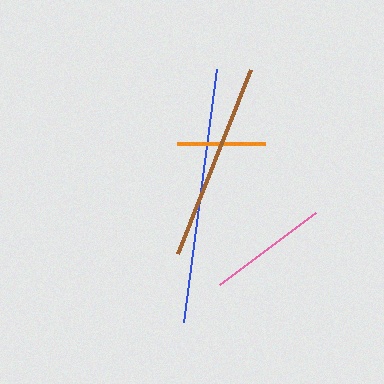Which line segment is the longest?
The blue line is the longest at approximately 255 pixels.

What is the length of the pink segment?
The pink segment is approximately 120 pixels long.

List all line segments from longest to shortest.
From longest to shortest: blue, brown, pink, orange.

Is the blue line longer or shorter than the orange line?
The blue line is longer than the orange line.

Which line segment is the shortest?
The orange line is the shortest at approximately 88 pixels.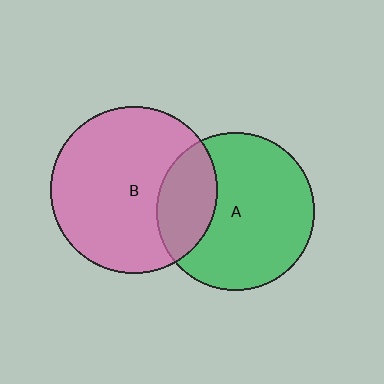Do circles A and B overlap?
Yes.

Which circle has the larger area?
Circle B (pink).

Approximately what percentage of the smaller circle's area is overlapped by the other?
Approximately 25%.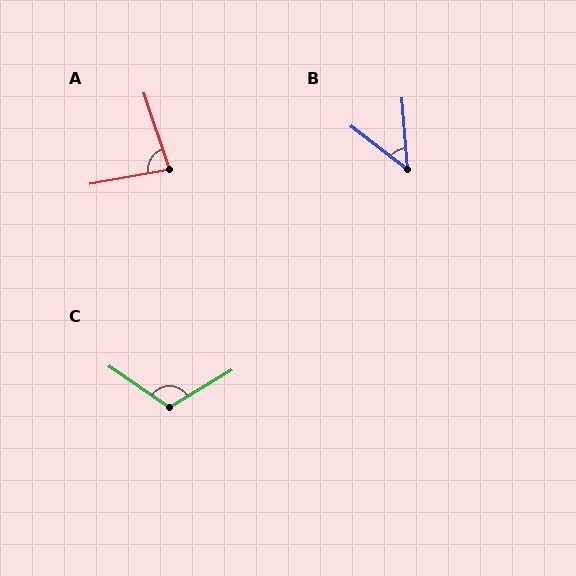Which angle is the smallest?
B, at approximately 48 degrees.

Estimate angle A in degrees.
Approximately 82 degrees.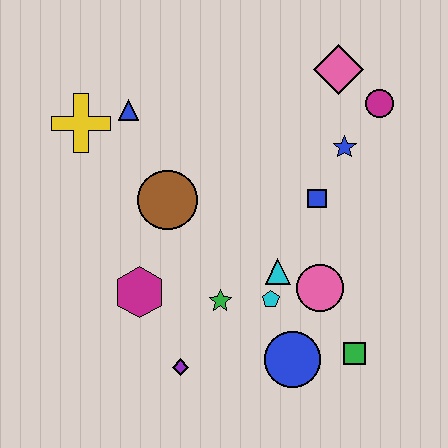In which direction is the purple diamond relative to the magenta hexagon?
The purple diamond is below the magenta hexagon.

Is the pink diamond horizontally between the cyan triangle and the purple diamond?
No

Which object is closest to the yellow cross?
The blue triangle is closest to the yellow cross.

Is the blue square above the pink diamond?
No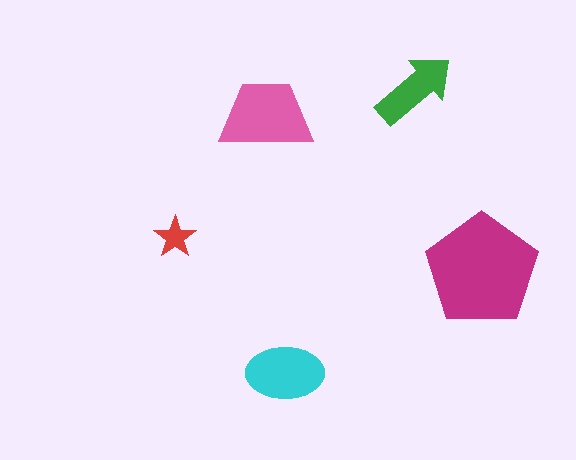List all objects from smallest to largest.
The red star, the green arrow, the cyan ellipse, the pink trapezoid, the magenta pentagon.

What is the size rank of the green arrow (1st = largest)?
4th.